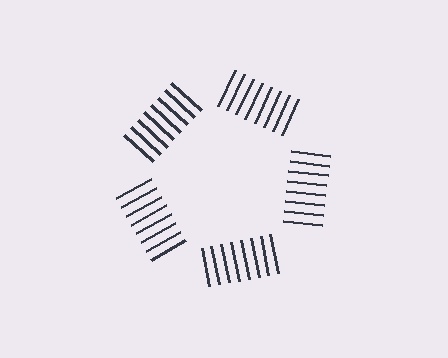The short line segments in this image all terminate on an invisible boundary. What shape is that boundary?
An illusory pentagon — the line segments terminate on its edges but no continuous stroke is drawn.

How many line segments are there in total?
40 — 8 along each of the 5 edges.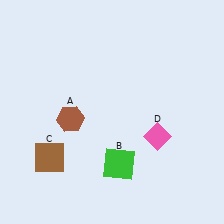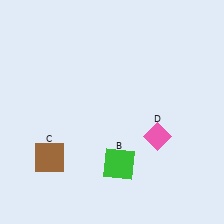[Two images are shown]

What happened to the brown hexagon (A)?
The brown hexagon (A) was removed in Image 2. It was in the bottom-left area of Image 1.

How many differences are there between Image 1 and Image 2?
There is 1 difference between the two images.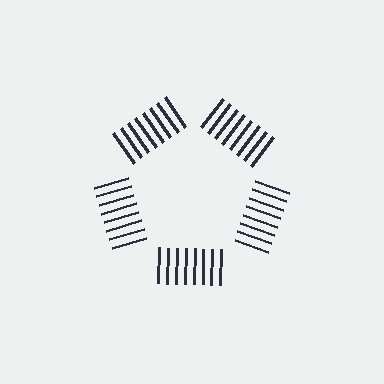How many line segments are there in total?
40 — 8 along each of the 5 edges.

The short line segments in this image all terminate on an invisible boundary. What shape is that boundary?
An illusory pentagon — the line segments terminate on its edges but no continuous stroke is drawn.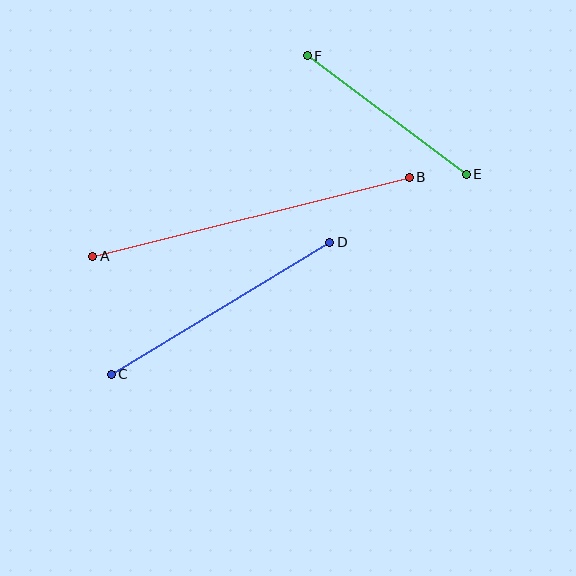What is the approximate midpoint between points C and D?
The midpoint is at approximately (221, 308) pixels.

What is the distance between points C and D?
The distance is approximately 255 pixels.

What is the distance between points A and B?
The distance is approximately 326 pixels.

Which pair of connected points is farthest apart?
Points A and B are farthest apart.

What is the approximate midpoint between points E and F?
The midpoint is at approximately (387, 115) pixels.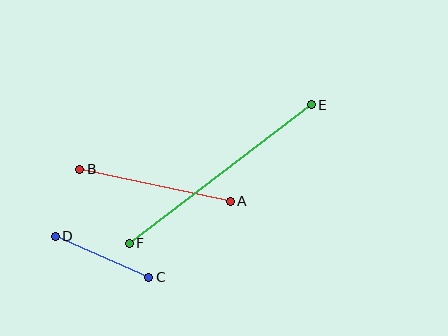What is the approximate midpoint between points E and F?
The midpoint is at approximately (220, 174) pixels.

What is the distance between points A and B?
The distance is approximately 154 pixels.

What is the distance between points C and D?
The distance is approximately 102 pixels.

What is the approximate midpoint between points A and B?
The midpoint is at approximately (155, 185) pixels.